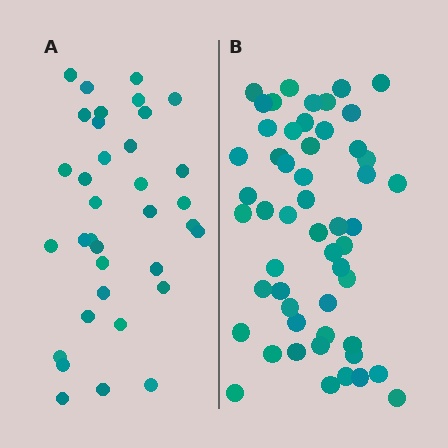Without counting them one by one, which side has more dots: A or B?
Region B (the right region) has more dots.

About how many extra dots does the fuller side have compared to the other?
Region B has approximately 20 more dots than region A.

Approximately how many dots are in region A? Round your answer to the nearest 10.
About 40 dots. (The exact count is 35, which rounds to 40.)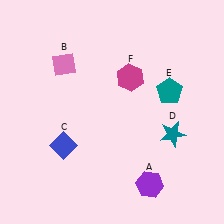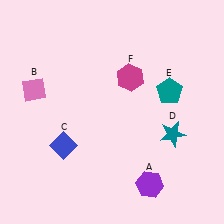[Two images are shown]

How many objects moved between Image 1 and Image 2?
1 object moved between the two images.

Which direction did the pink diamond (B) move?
The pink diamond (B) moved left.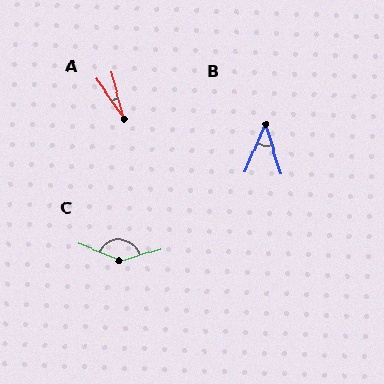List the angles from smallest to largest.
A (20°), B (40°), C (141°).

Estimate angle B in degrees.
Approximately 40 degrees.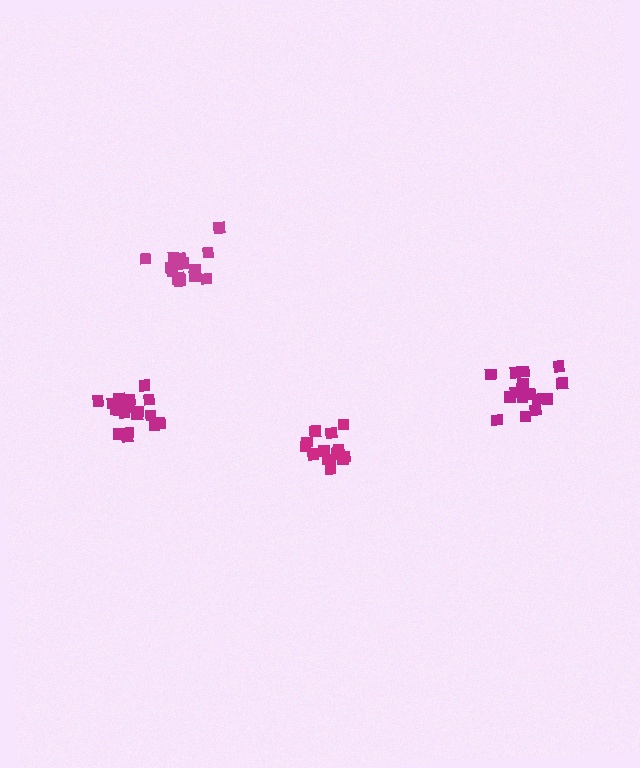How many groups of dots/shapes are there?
There are 4 groups.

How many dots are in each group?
Group 1: 15 dots, Group 2: 16 dots, Group 3: 20 dots, Group 4: 16 dots (67 total).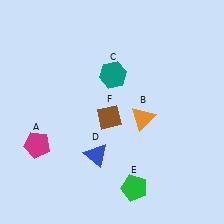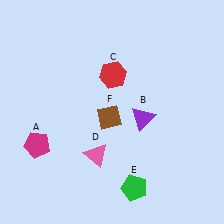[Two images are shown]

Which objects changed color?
B changed from orange to purple. C changed from teal to red. D changed from blue to pink.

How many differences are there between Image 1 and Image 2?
There are 3 differences between the two images.